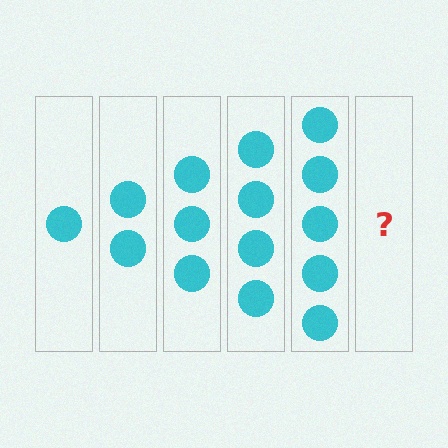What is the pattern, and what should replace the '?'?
The pattern is that each step adds one more circle. The '?' should be 6 circles.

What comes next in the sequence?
The next element should be 6 circles.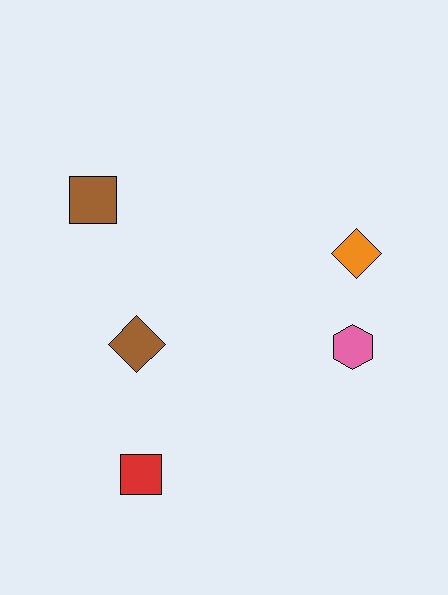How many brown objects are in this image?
There are 2 brown objects.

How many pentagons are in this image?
There are no pentagons.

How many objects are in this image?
There are 5 objects.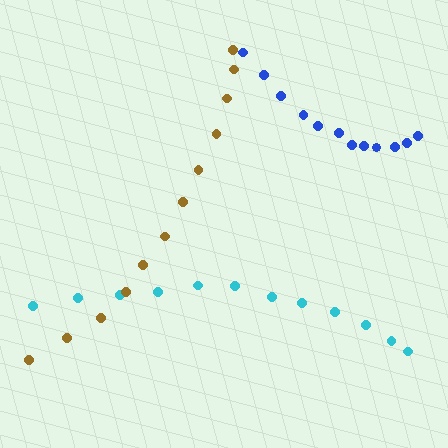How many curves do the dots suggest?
There are 3 distinct paths.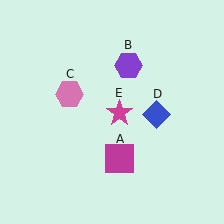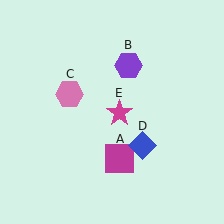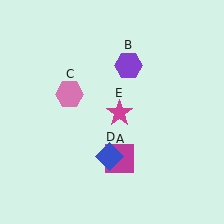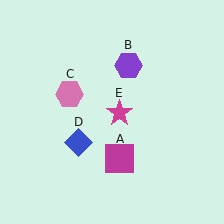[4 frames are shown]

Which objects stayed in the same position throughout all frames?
Magenta square (object A) and purple hexagon (object B) and pink hexagon (object C) and magenta star (object E) remained stationary.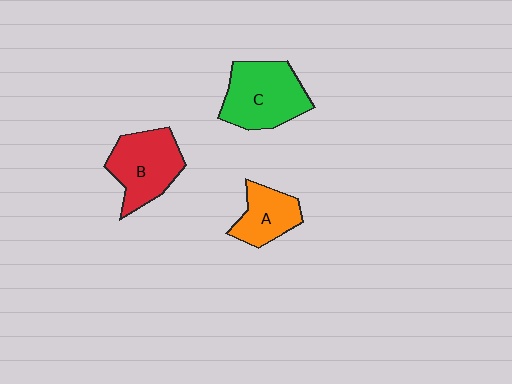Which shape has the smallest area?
Shape A (orange).